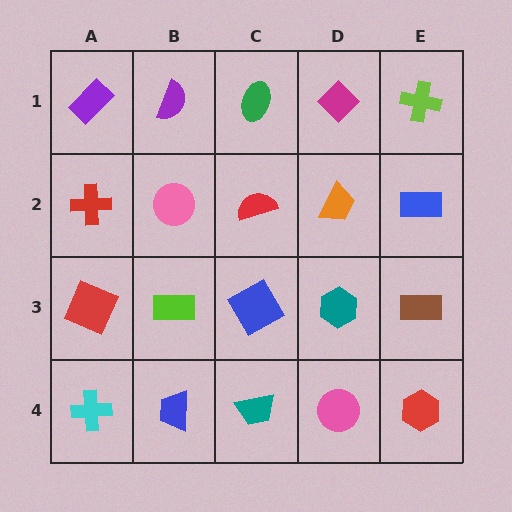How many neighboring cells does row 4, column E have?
2.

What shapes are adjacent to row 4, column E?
A brown rectangle (row 3, column E), a pink circle (row 4, column D).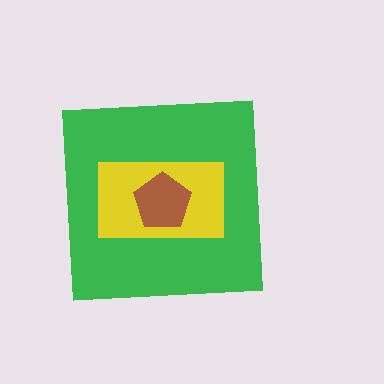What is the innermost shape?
The brown pentagon.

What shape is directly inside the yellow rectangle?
The brown pentagon.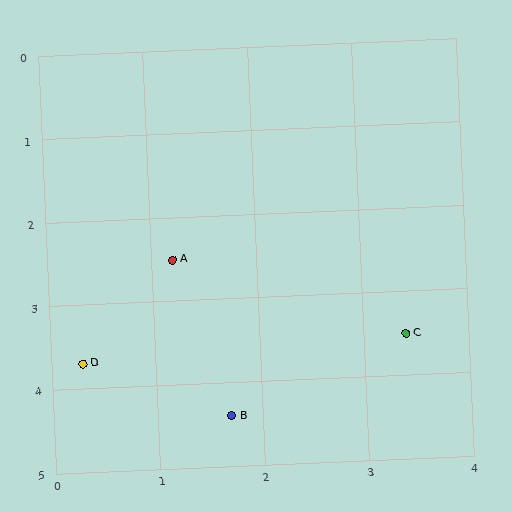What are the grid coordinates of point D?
Point D is at approximately (0.3, 3.7).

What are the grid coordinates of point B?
Point B is at approximately (1.7, 4.4).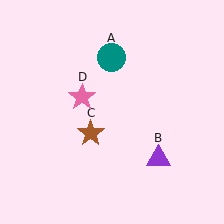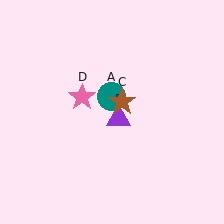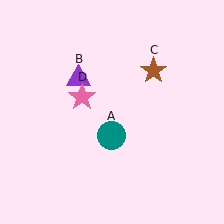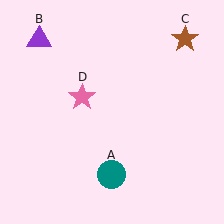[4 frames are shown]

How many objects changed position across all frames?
3 objects changed position: teal circle (object A), purple triangle (object B), brown star (object C).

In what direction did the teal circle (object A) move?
The teal circle (object A) moved down.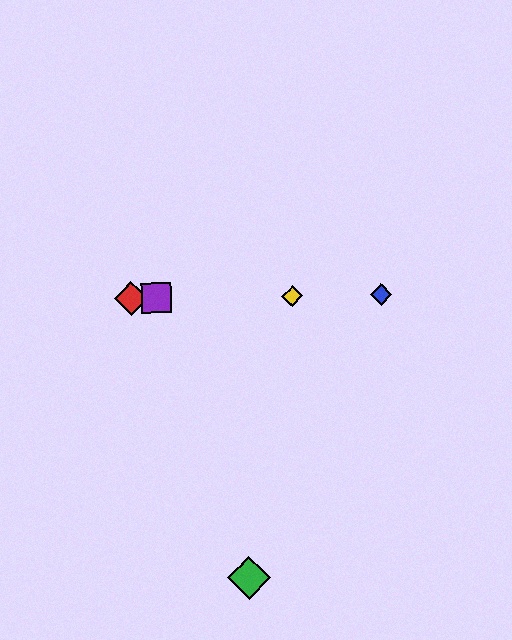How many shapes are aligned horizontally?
4 shapes (the red diamond, the blue diamond, the yellow diamond, the purple square) are aligned horizontally.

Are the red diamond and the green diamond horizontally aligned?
No, the red diamond is at y≈298 and the green diamond is at y≈578.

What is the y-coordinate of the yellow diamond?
The yellow diamond is at y≈296.